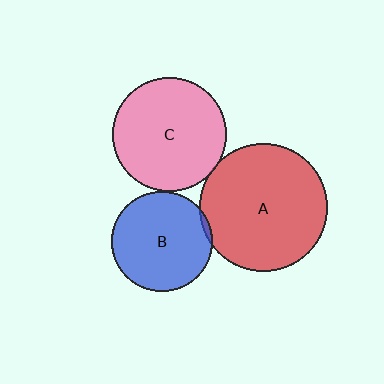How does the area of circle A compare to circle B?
Approximately 1.6 times.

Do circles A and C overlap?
Yes.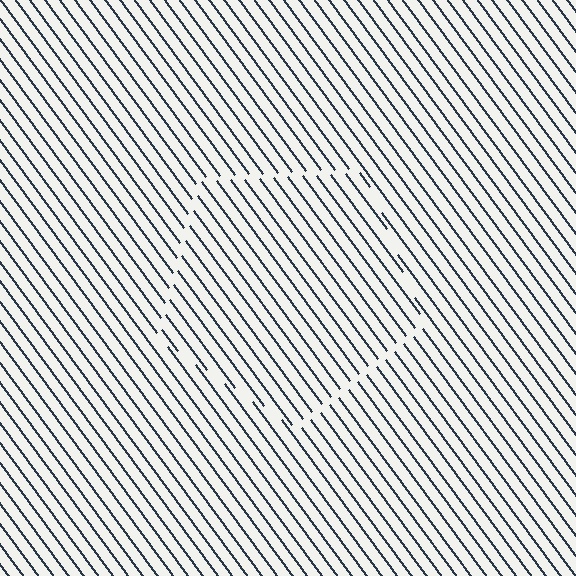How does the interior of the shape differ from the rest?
The interior of the shape contains the same grating, shifted by half a period — the contour is defined by the phase discontinuity where line-ends from the inner and outer gratings abut.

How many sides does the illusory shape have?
5 sides — the line-ends trace a pentagon.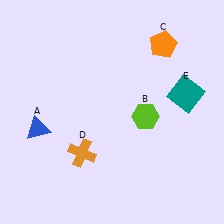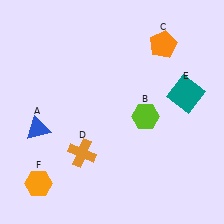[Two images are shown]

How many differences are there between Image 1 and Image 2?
There is 1 difference between the two images.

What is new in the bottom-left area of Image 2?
An orange hexagon (F) was added in the bottom-left area of Image 2.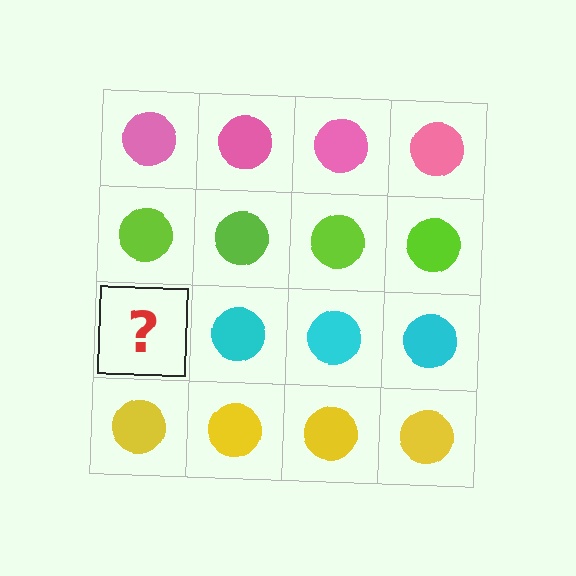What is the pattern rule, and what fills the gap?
The rule is that each row has a consistent color. The gap should be filled with a cyan circle.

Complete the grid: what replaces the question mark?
The question mark should be replaced with a cyan circle.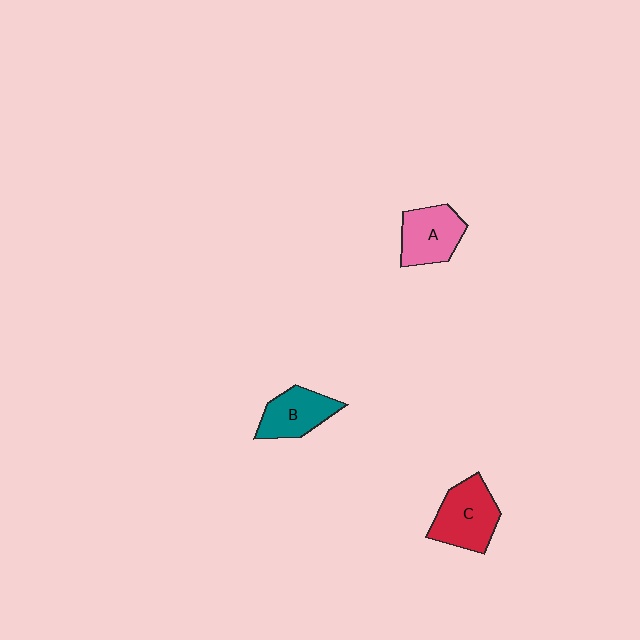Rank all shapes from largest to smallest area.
From largest to smallest: C (red), A (pink), B (teal).